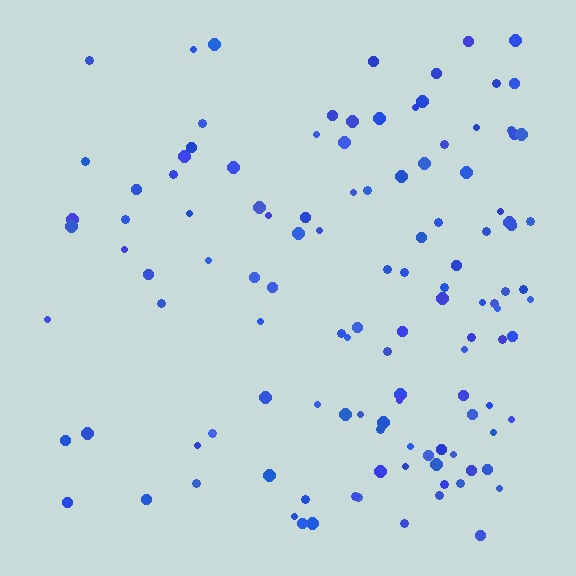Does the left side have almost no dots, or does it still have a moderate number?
Still a moderate number, just noticeably fewer than the right.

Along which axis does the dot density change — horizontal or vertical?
Horizontal.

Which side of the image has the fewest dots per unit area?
The left.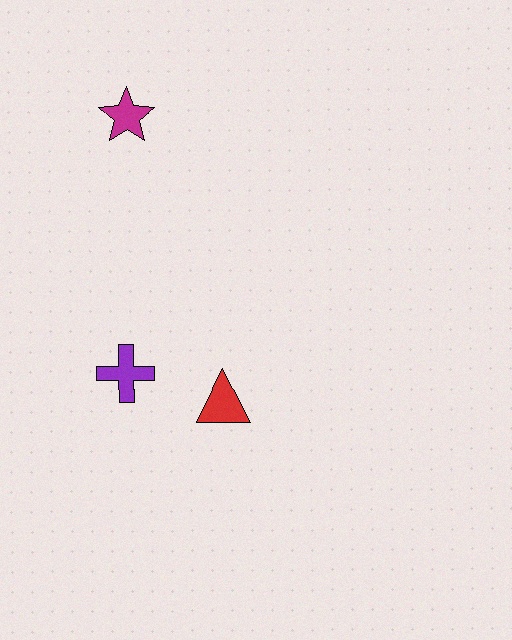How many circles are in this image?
There are no circles.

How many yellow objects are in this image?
There are no yellow objects.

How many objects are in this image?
There are 3 objects.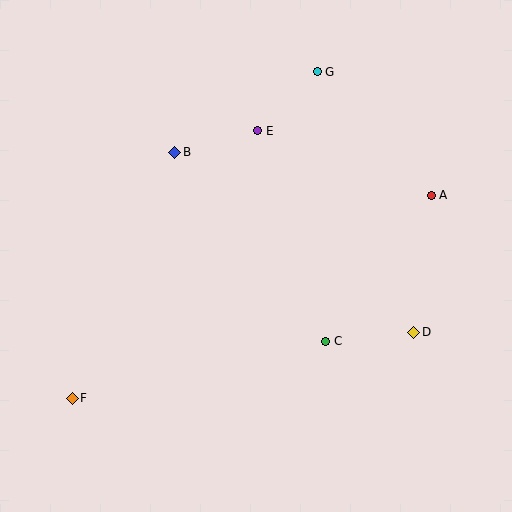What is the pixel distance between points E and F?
The distance between E and F is 325 pixels.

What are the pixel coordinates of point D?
Point D is at (414, 332).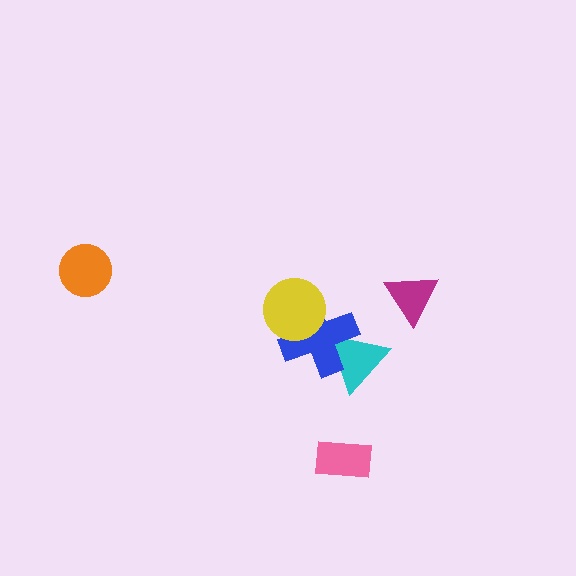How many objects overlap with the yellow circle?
1 object overlaps with the yellow circle.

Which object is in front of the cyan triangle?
The blue cross is in front of the cyan triangle.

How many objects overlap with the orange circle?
0 objects overlap with the orange circle.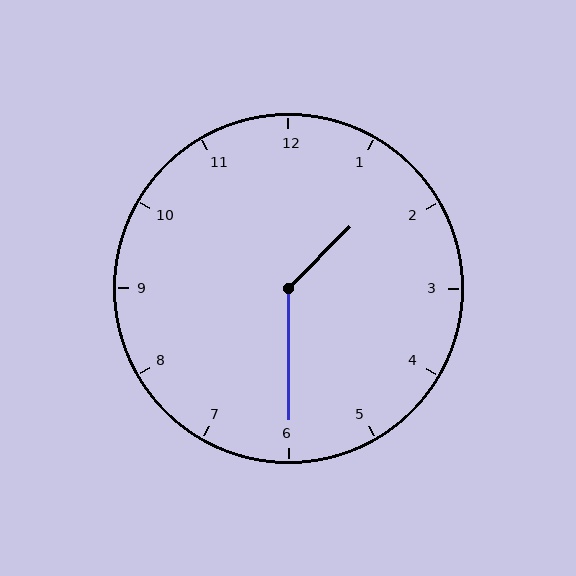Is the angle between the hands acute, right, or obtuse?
It is obtuse.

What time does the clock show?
1:30.